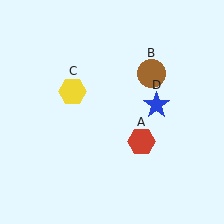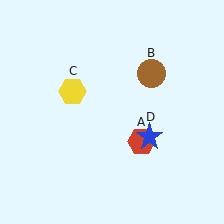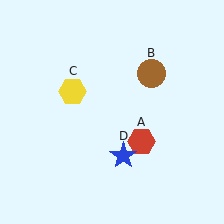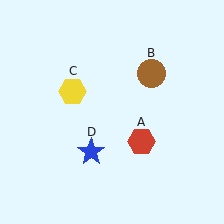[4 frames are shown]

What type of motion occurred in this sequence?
The blue star (object D) rotated clockwise around the center of the scene.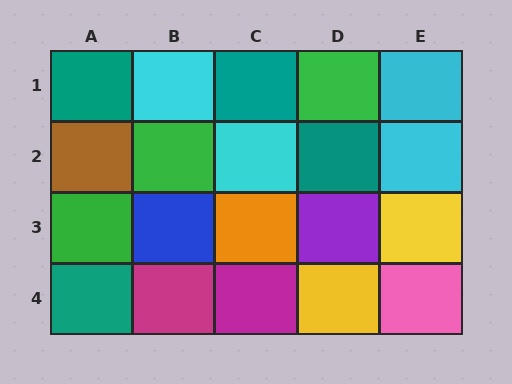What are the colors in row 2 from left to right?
Brown, green, cyan, teal, cyan.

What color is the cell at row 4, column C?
Magenta.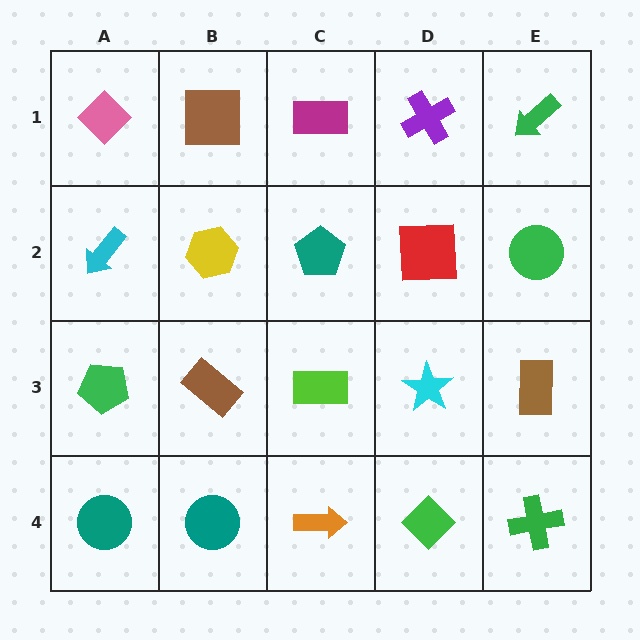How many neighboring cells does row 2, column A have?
3.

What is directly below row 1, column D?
A red square.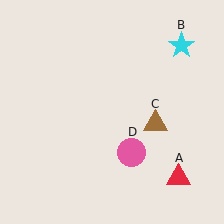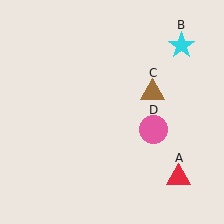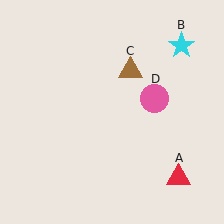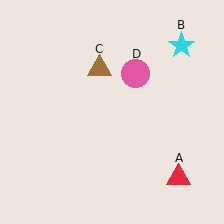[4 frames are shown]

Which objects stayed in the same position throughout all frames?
Red triangle (object A) and cyan star (object B) remained stationary.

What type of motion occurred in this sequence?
The brown triangle (object C), pink circle (object D) rotated counterclockwise around the center of the scene.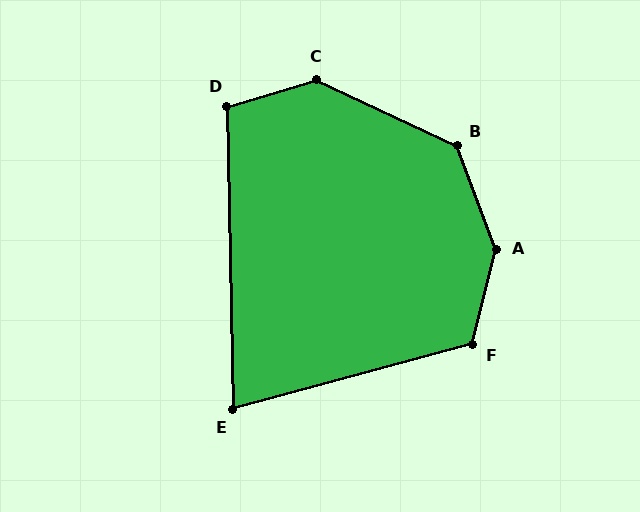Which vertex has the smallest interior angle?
E, at approximately 76 degrees.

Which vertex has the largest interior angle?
A, at approximately 146 degrees.